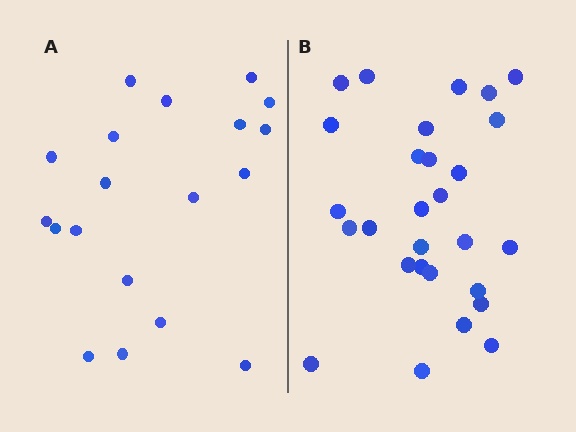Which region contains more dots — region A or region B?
Region B (the right region) has more dots.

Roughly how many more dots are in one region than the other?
Region B has roughly 8 or so more dots than region A.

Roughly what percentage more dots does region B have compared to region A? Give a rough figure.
About 45% more.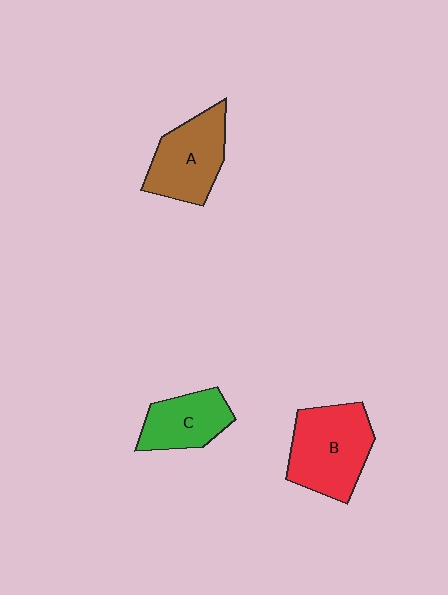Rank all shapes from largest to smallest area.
From largest to smallest: B (red), A (brown), C (green).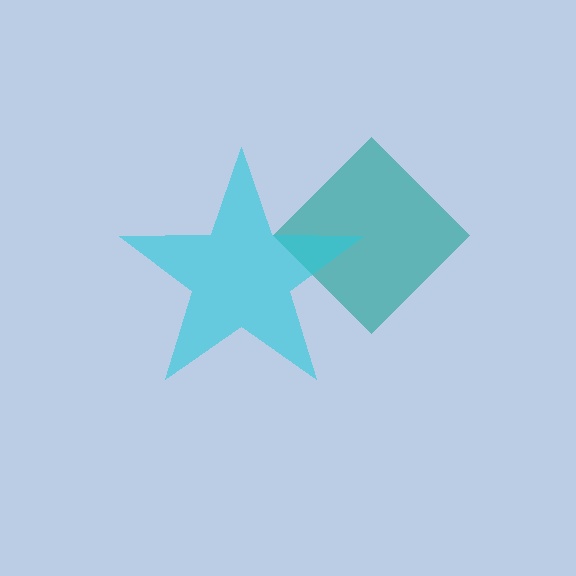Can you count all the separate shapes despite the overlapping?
Yes, there are 2 separate shapes.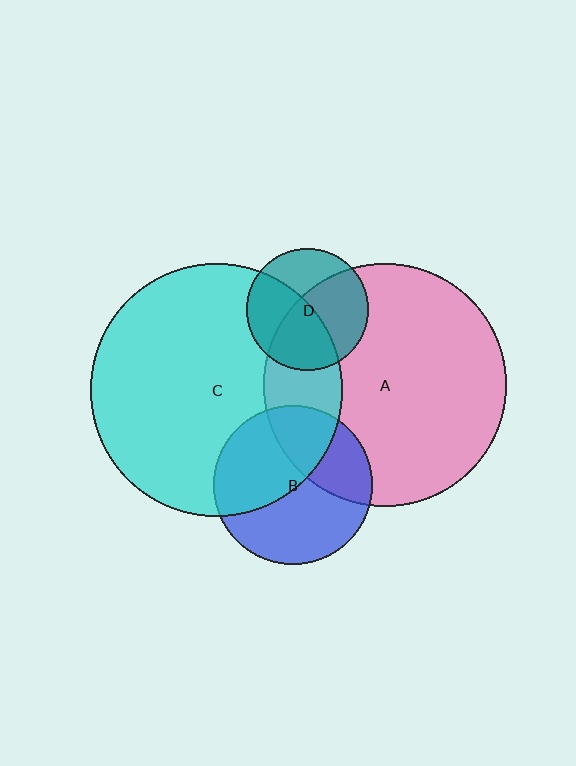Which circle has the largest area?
Circle C (cyan).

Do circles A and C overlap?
Yes.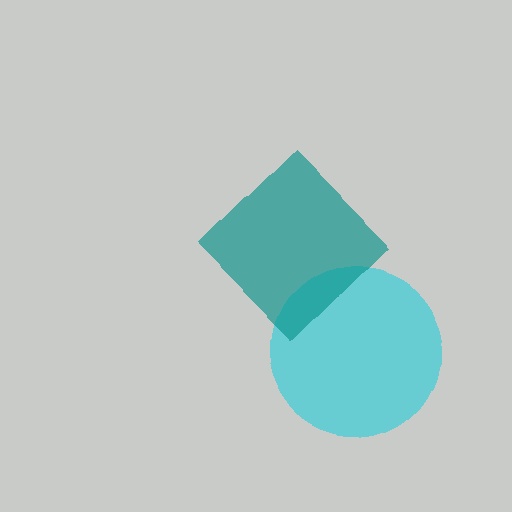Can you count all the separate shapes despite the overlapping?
Yes, there are 2 separate shapes.